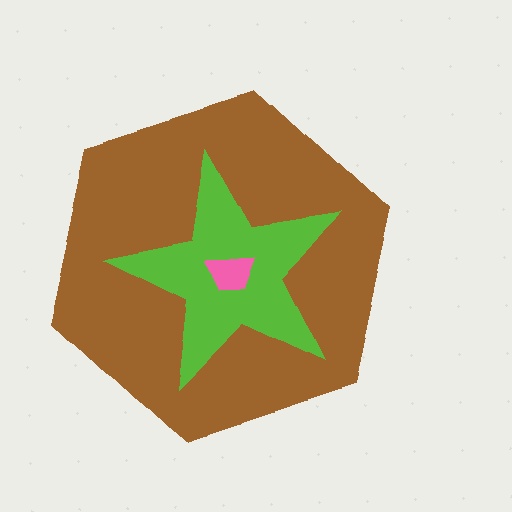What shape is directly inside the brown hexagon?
The lime star.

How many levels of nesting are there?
3.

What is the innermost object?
The pink trapezoid.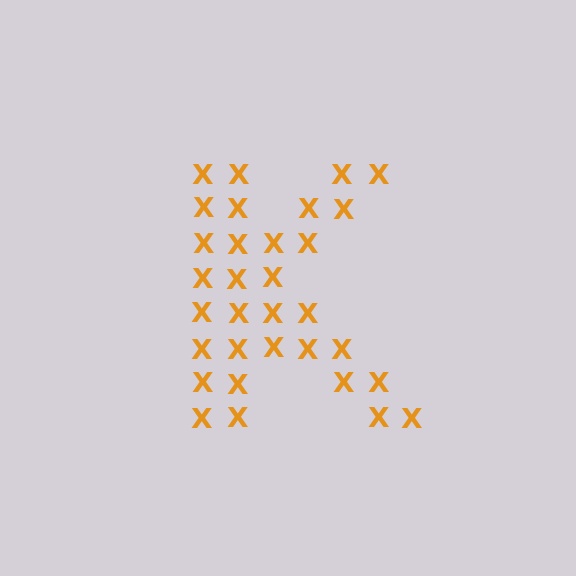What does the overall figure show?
The overall figure shows the letter K.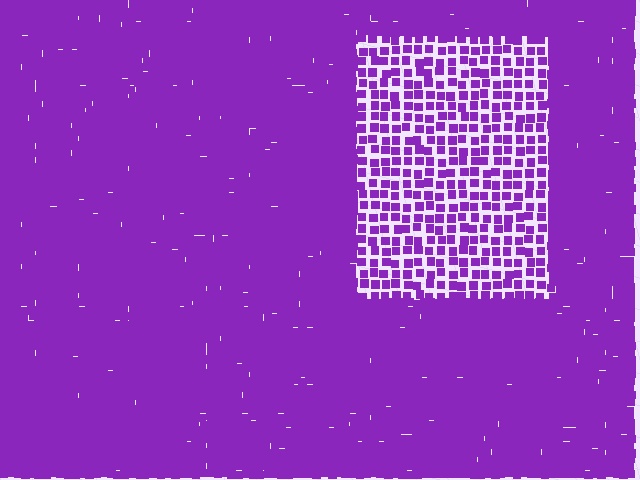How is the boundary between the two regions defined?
The boundary is defined by a change in element density (approximately 2.5x ratio). All elements are the same color, size, and shape.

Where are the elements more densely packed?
The elements are more densely packed outside the rectangle boundary.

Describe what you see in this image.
The image contains small purple elements arranged at two different densities. A rectangle-shaped region is visible where the elements are less densely packed than the surrounding area.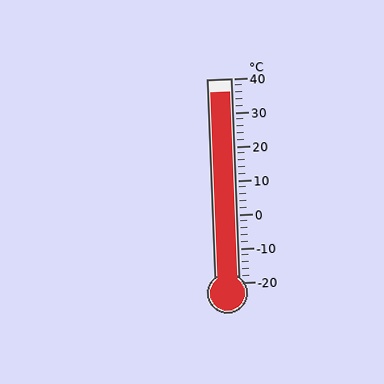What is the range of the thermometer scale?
The thermometer scale ranges from -20°C to 40°C.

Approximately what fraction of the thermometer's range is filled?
The thermometer is filled to approximately 95% of its range.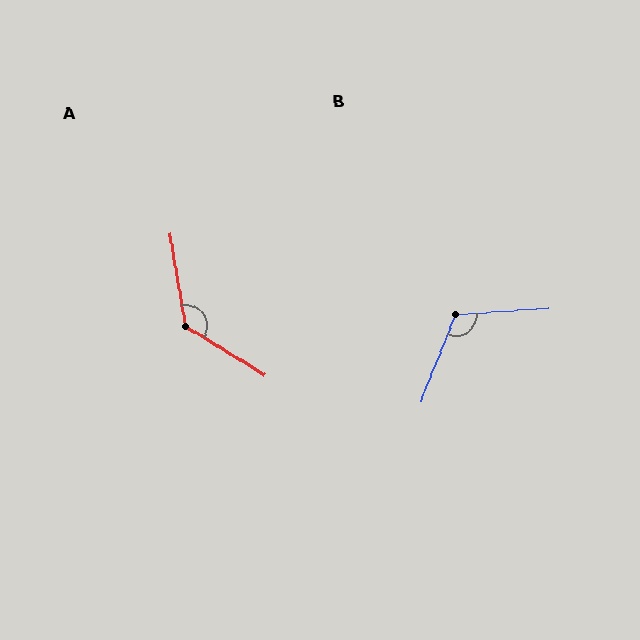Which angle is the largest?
A, at approximately 131 degrees.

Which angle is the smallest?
B, at approximately 116 degrees.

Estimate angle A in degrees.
Approximately 131 degrees.